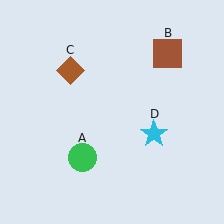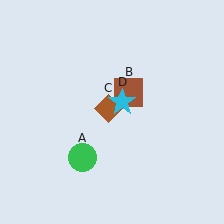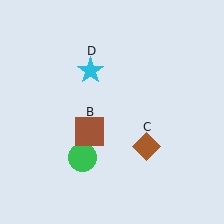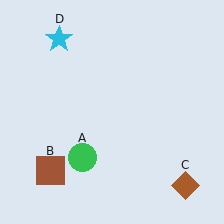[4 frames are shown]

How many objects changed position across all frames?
3 objects changed position: brown square (object B), brown diamond (object C), cyan star (object D).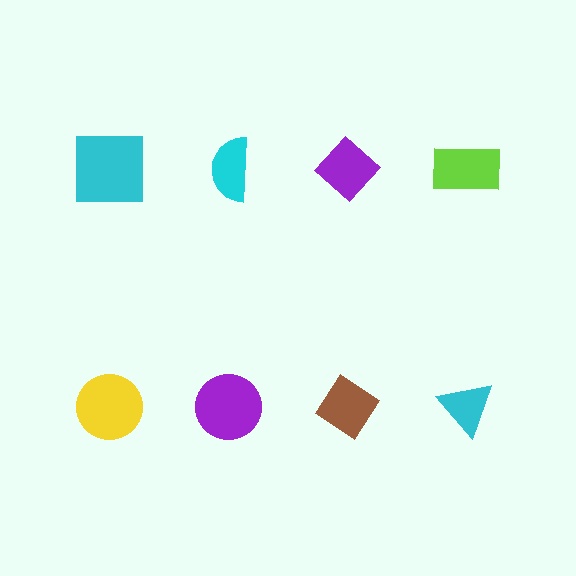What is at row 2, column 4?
A cyan triangle.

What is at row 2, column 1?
A yellow circle.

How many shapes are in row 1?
4 shapes.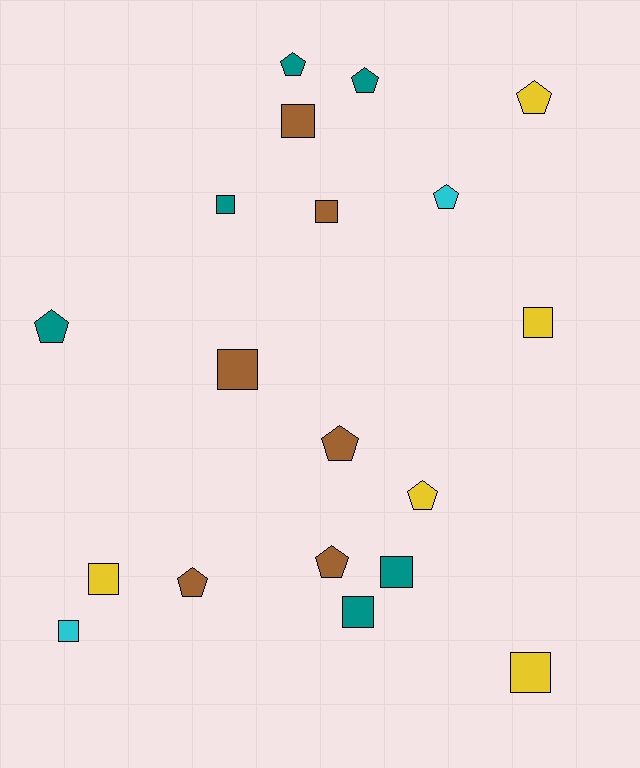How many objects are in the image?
There are 19 objects.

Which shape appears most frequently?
Square, with 10 objects.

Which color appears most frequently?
Teal, with 6 objects.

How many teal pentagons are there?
There are 3 teal pentagons.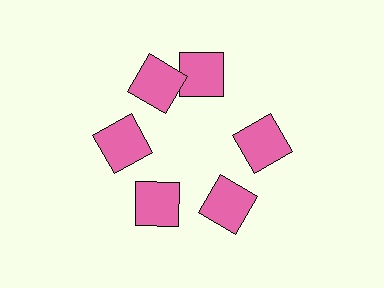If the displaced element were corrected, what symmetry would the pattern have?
It would have 6-fold rotational symmetry — the pattern would map onto itself every 60 degrees.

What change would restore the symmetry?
The symmetry would be restored by rotating it back into even spacing with its neighbors so that all 6 squares sit at equal angles and equal distance from the center.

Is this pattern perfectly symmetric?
No. The 6 pink squares are arranged in a ring, but one element near the 1 o'clock position is rotated out of alignment along the ring, breaking the 6-fold rotational symmetry.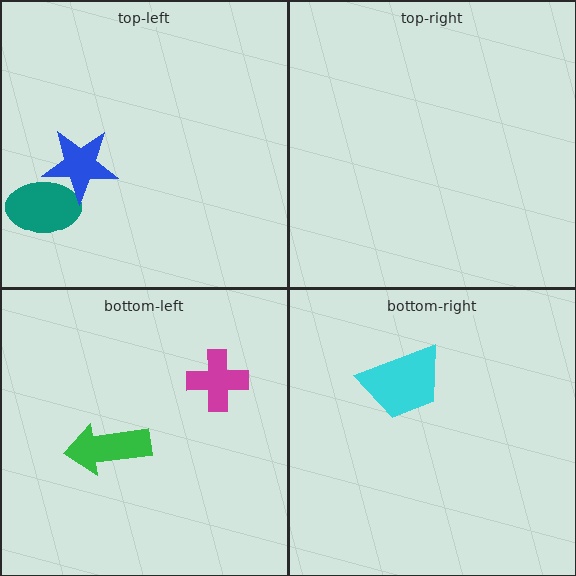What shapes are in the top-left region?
The teal ellipse, the blue star.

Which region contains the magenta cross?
The bottom-left region.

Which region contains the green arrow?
The bottom-left region.